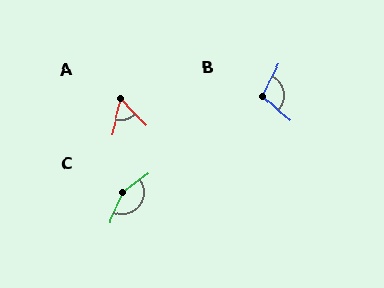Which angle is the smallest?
A, at approximately 59 degrees.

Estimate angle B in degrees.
Approximately 103 degrees.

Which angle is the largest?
C, at approximately 150 degrees.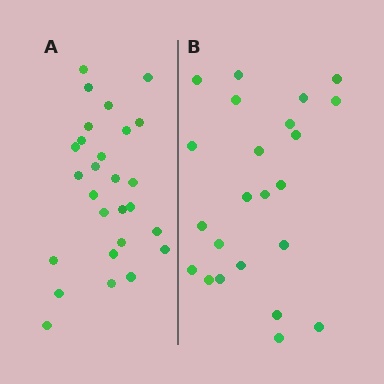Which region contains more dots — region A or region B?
Region A (the left region) has more dots.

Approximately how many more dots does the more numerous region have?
Region A has about 4 more dots than region B.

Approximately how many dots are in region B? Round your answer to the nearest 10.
About 20 dots. (The exact count is 23, which rounds to 20.)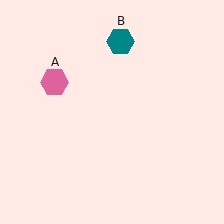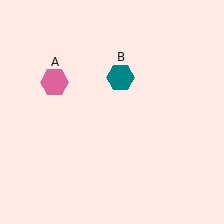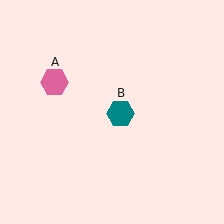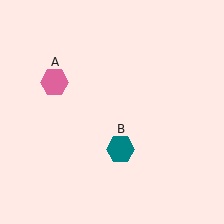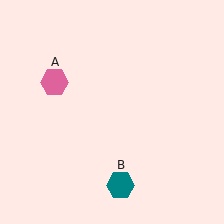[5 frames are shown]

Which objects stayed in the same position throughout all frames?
Pink hexagon (object A) remained stationary.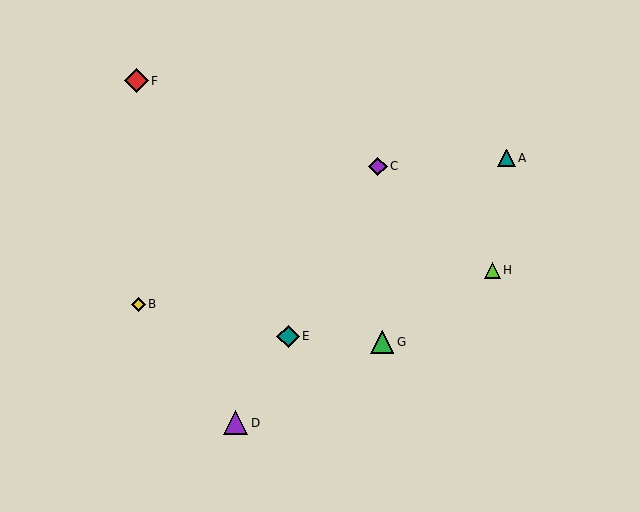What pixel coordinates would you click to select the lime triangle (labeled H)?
Click at (492, 270) to select the lime triangle H.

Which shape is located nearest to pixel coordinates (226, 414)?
The purple triangle (labeled D) at (236, 423) is nearest to that location.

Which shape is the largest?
The purple triangle (labeled D) is the largest.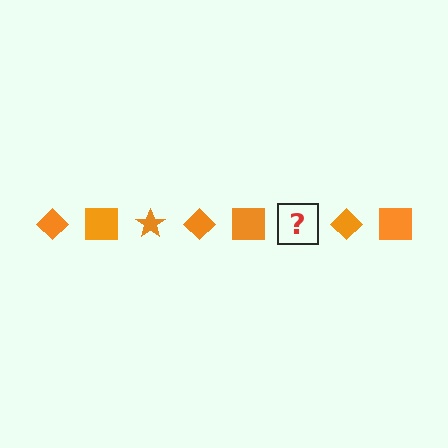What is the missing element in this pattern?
The missing element is an orange star.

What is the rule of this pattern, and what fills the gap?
The rule is that the pattern cycles through diamond, square, star shapes in orange. The gap should be filled with an orange star.